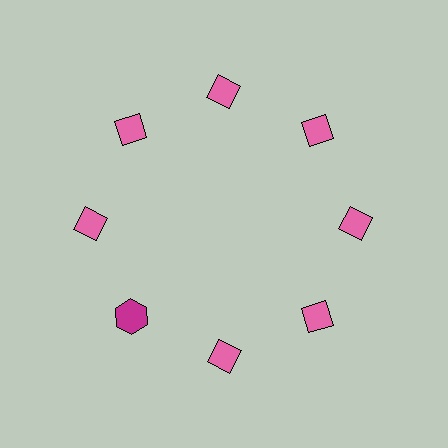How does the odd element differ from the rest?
It differs in both color (magenta instead of pink) and shape (hexagon instead of diamond).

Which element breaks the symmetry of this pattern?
The magenta hexagon at roughly the 8 o'clock position breaks the symmetry. All other shapes are pink diamonds.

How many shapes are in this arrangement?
There are 8 shapes arranged in a ring pattern.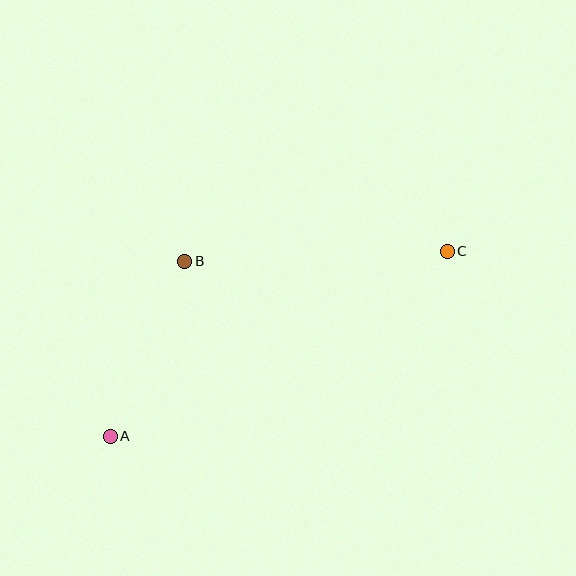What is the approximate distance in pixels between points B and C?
The distance between B and C is approximately 263 pixels.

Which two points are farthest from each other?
Points A and C are farthest from each other.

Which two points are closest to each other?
Points A and B are closest to each other.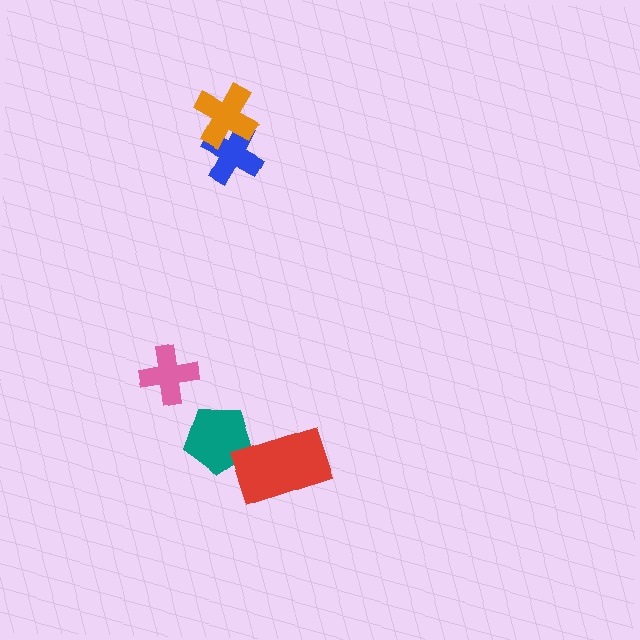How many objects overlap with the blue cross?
1 object overlaps with the blue cross.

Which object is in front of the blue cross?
The orange cross is in front of the blue cross.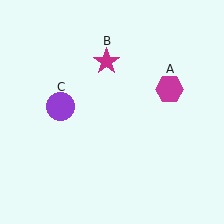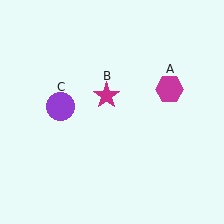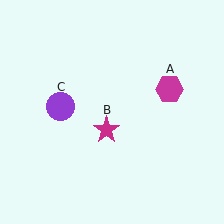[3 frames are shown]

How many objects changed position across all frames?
1 object changed position: magenta star (object B).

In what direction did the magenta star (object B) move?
The magenta star (object B) moved down.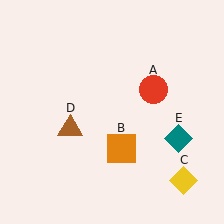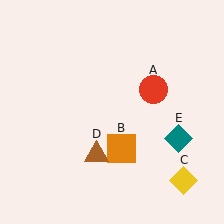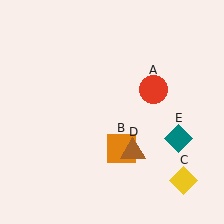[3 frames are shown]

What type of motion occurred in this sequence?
The brown triangle (object D) rotated counterclockwise around the center of the scene.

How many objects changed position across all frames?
1 object changed position: brown triangle (object D).